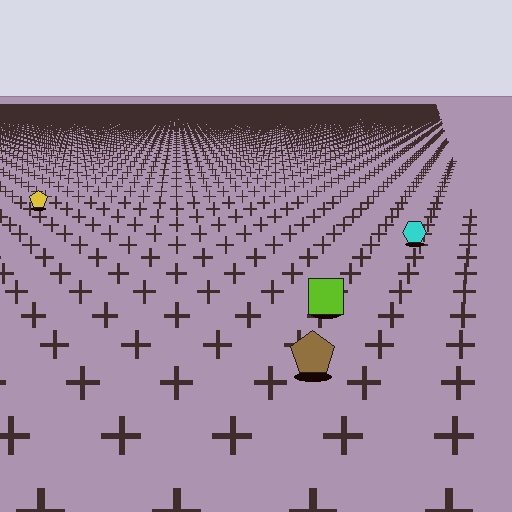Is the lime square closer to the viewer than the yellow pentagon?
Yes. The lime square is closer — you can tell from the texture gradient: the ground texture is coarser near it.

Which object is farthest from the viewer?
The yellow pentagon is farthest from the viewer. It appears smaller and the ground texture around it is denser.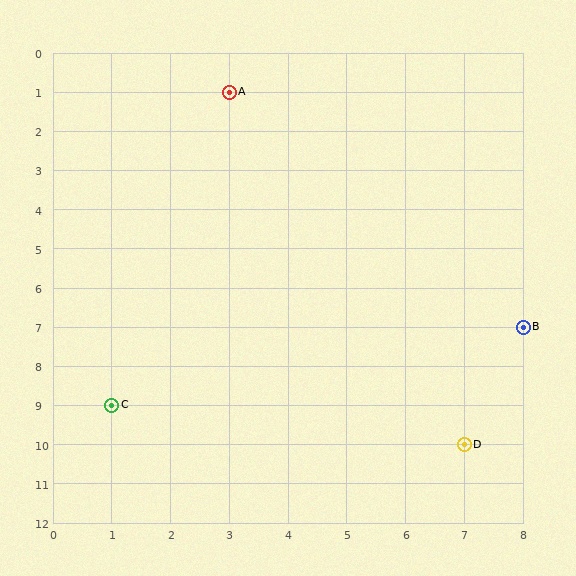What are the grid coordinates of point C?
Point C is at grid coordinates (1, 9).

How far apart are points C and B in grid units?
Points C and B are 7 columns and 2 rows apart (about 7.3 grid units diagonally).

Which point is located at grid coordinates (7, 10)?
Point D is at (7, 10).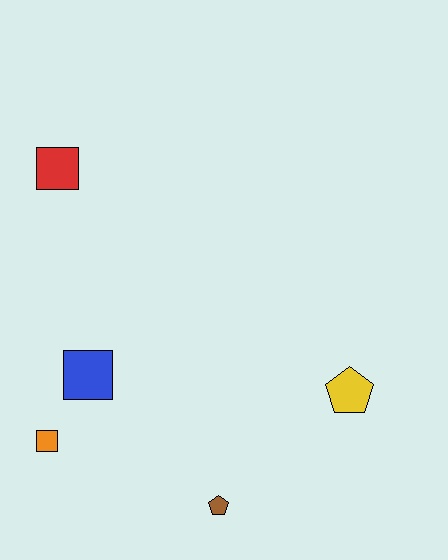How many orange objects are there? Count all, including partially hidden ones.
There is 1 orange object.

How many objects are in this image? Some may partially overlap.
There are 5 objects.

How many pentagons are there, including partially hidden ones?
There are 2 pentagons.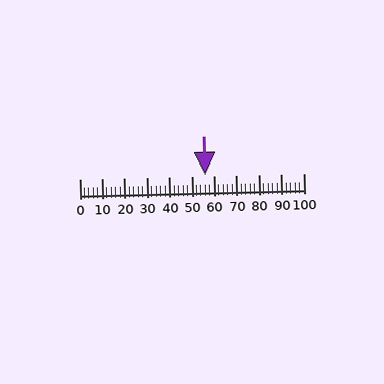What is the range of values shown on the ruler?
The ruler shows values from 0 to 100.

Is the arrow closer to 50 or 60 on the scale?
The arrow is closer to 60.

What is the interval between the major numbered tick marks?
The major tick marks are spaced 10 units apart.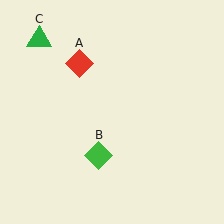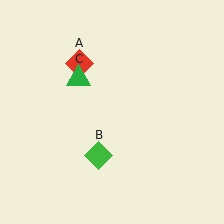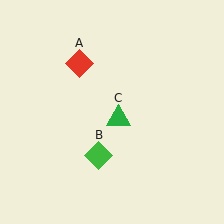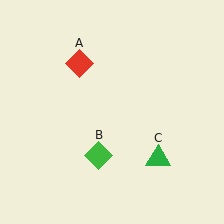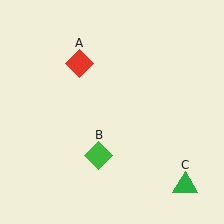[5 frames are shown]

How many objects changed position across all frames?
1 object changed position: green triangle (object C).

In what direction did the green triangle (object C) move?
The green triangle (object C) moved down and to the right.